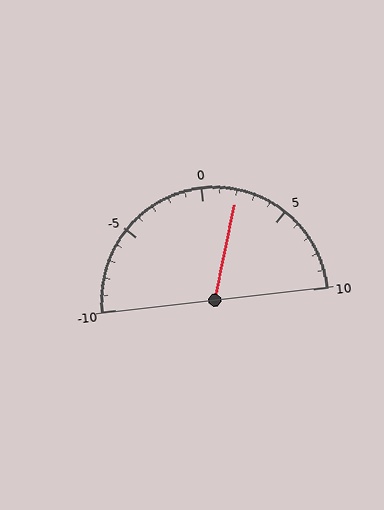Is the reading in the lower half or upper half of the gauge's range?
The reading is in the upper half of the range (-10 to 10).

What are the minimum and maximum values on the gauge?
The gauge ranges from -10 to 10.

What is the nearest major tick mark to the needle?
The nearest major tick mark is 0.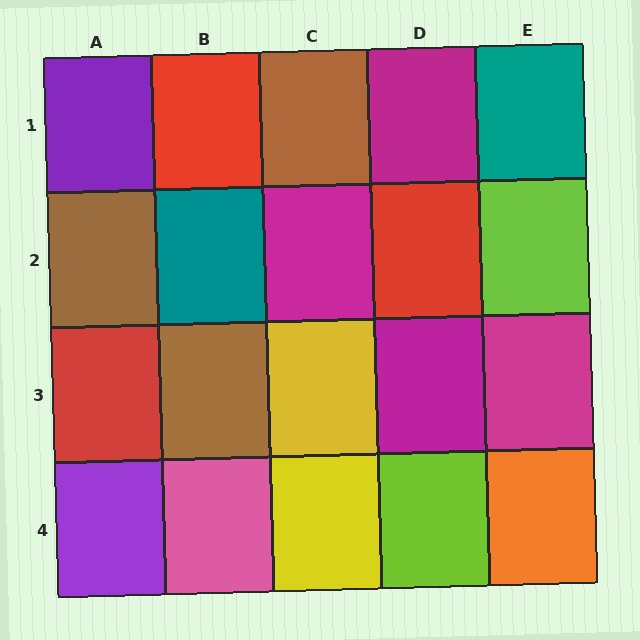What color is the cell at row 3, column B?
Brown.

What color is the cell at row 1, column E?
Teal.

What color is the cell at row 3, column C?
Yellow.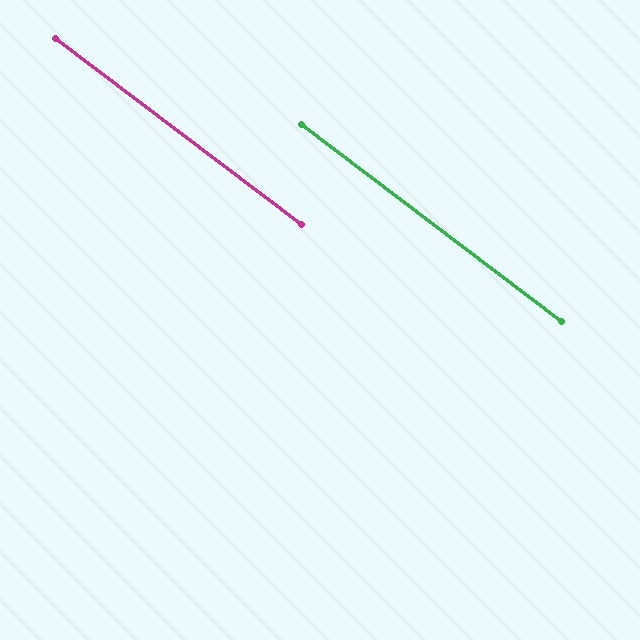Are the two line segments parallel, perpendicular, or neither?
Parallel — their directions differ by only 0.1°.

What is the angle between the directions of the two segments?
Approximately 0 degrees.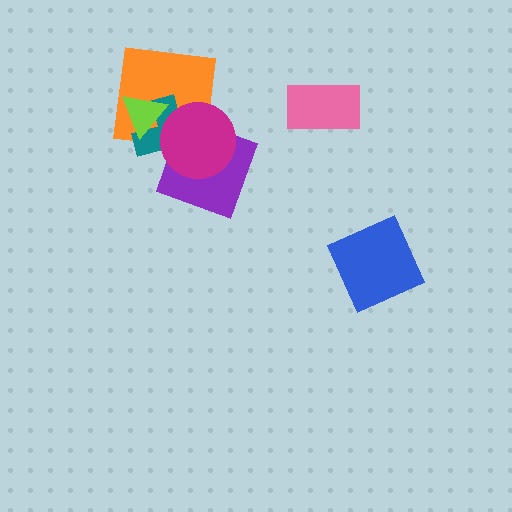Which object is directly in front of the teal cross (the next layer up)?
The purple square is directly in front of the teal cross.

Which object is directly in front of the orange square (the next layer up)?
The teal cross is directly in front of the orange square.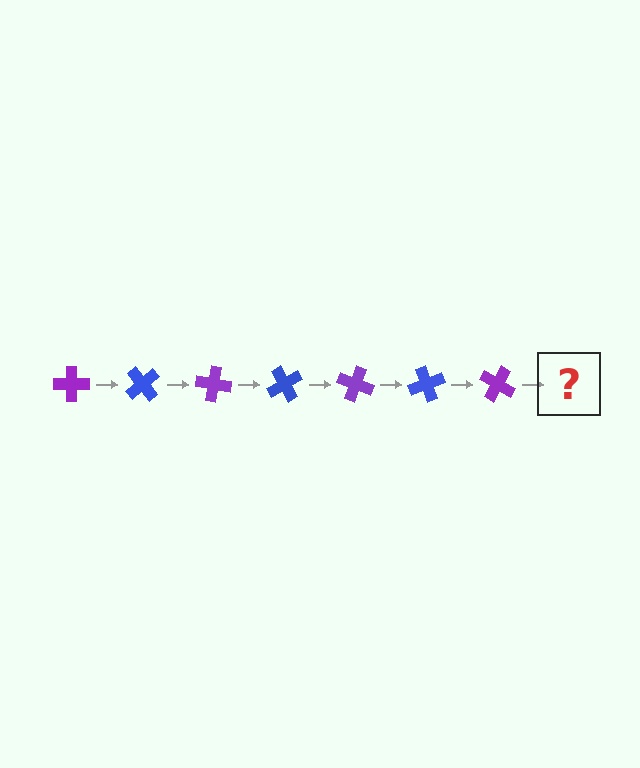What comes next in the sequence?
The next element should be a blue cross, rotated 350 degrees from the start.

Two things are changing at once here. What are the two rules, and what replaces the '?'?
The two rules are that it rotates 50 degrees each step and the color cycles through purple and blue. The '?' should be a blue cross, rotated 350 degrees from the start.